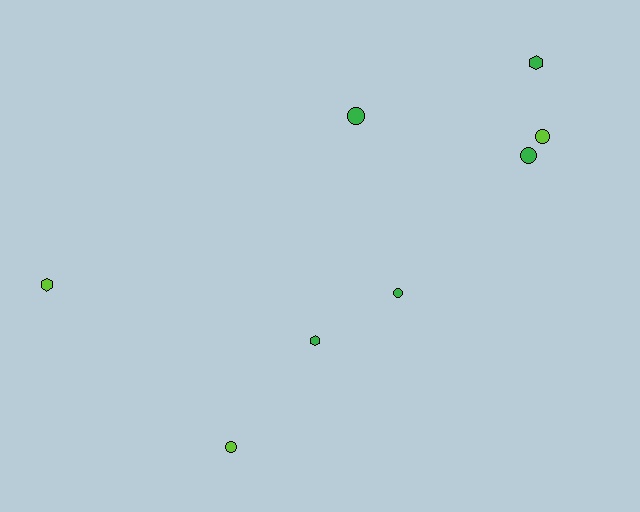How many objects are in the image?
There are 8 objects.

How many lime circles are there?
There are 2 lime circles.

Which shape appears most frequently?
Circle, with 5 objects.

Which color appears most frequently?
Green, with 5 objects.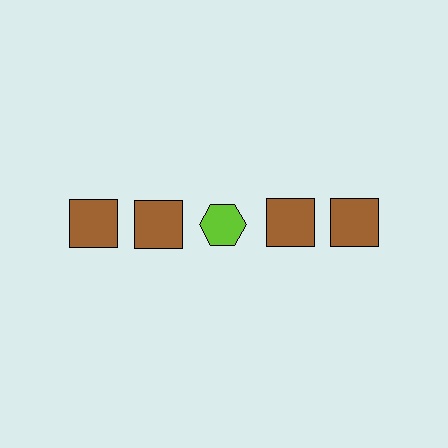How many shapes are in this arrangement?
There are 5 shapes arranged in a grid pattern.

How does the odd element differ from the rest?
It differs in both color (lime instead of brown) and shape (hexagon instead of square).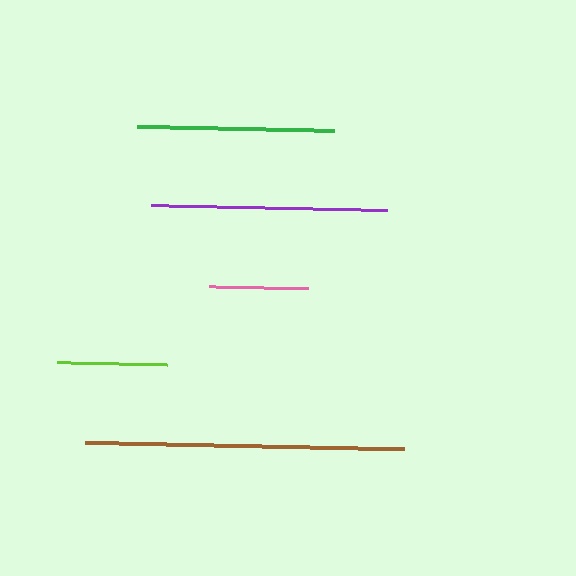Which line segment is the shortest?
The pink line is the shortest at approximately 99 pixels.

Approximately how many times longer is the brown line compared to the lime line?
The brown line is approximately 2.9 times the length of the lime line.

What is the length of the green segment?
The green segment is approximately 198 pixels long.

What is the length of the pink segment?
The pink segment is approximately 99 pixels long.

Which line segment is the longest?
The brown line is the longest at approximately 320 pixels.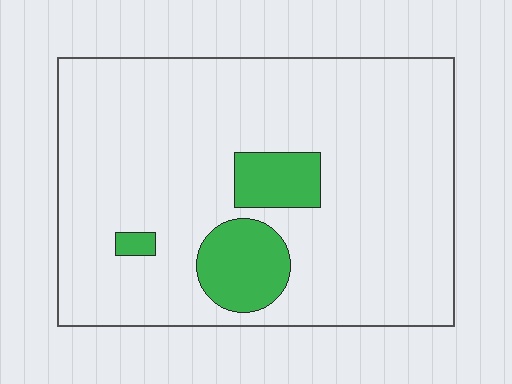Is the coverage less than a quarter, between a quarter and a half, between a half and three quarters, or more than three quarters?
Less than a quarter.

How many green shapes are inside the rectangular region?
3.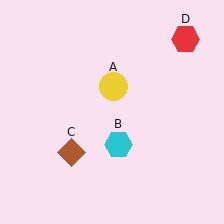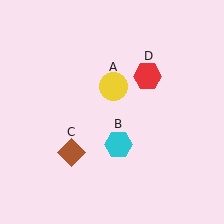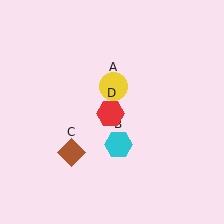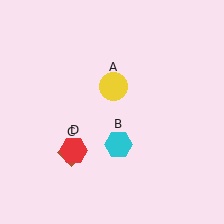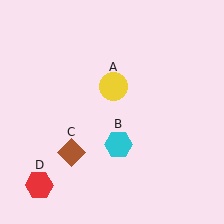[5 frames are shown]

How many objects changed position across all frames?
1 object changed position: red hexagon (object D).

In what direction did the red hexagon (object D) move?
The red hexagon (object D) moved down and to the left.